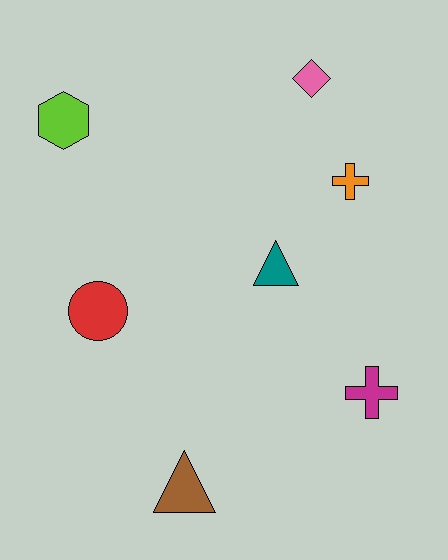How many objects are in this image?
There are 7 objects.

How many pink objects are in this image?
There is 1 pink object.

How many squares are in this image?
There are no squares.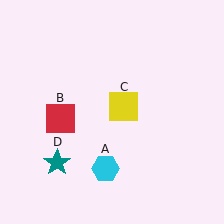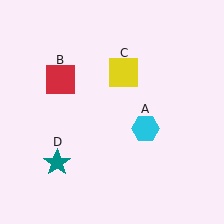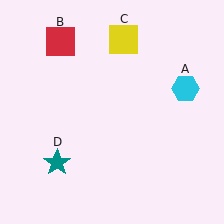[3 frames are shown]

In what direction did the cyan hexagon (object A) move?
The cyan hexagon (object A) moved up and to the right.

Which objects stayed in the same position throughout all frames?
Teal star (object D) remained stationary.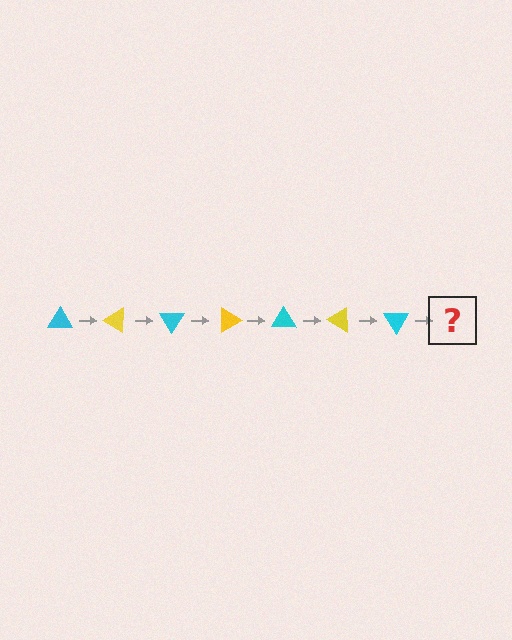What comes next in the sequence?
The next element should be a yellow triangle, rotated 210 degrees from the start.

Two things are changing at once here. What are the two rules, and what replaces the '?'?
The two rules are that it rotates 30 degrees each step and the color cycles through cyan and yellow. The '?' should be a yellow triangle, rotated 210 degrees from the start.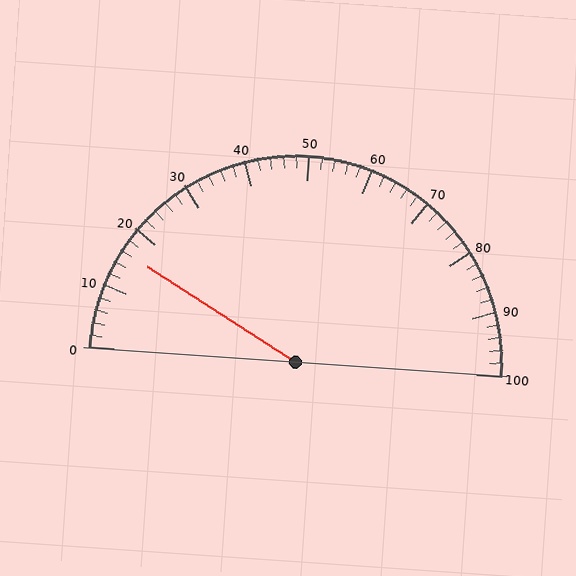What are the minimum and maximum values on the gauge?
The gauge ranges from 0 to 100.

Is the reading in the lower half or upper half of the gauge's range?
The reading is in the lower half of the range (0 to 100).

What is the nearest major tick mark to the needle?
The nearest major tick mark is 20.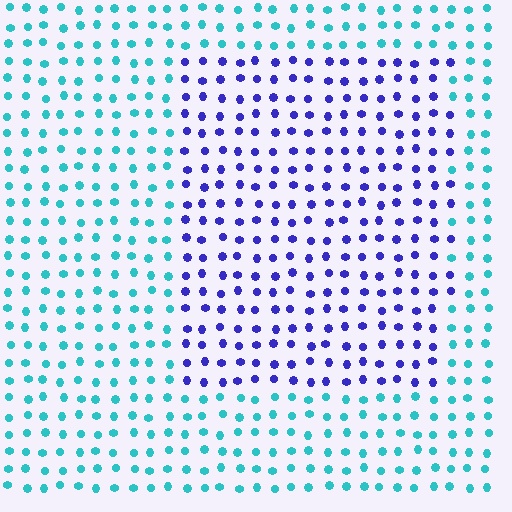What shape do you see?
I see a rectangle.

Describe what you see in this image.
The image is filled with small cyan elements in a uniform arrangement. A rectangle-shaped region is visible where the elements are tinted to a slightly different hue, forming a subtle color boundary.